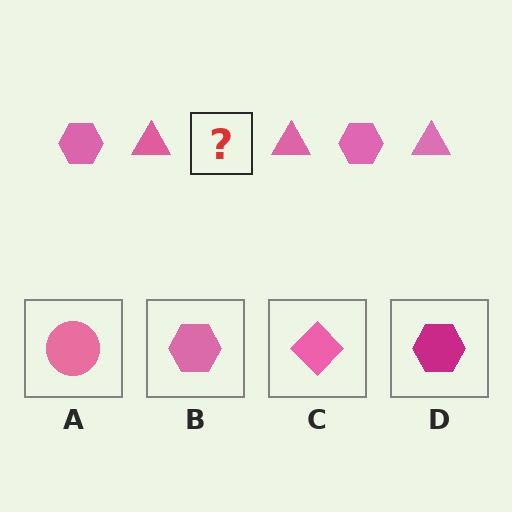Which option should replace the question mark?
Option B.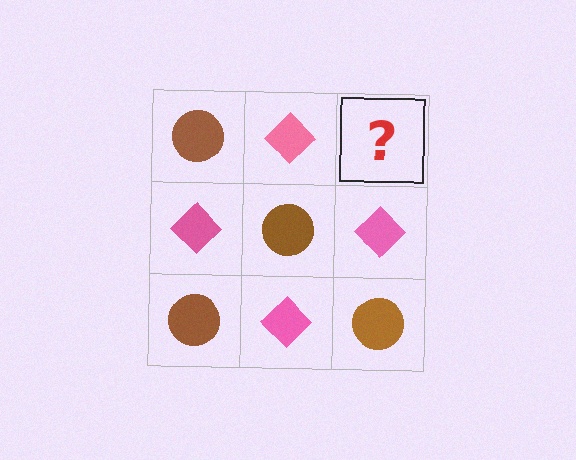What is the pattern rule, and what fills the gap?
The rule is that it alternates brown circle and pink diamond in a checkerboard pattern. The gap should be filled with a brown circle.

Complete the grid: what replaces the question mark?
The question mark should be replaced with a brown circle.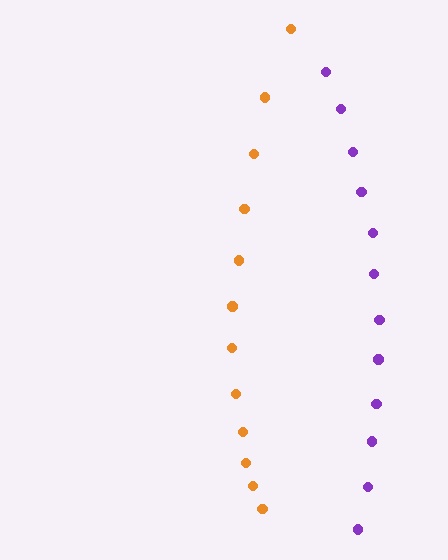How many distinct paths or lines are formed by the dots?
There are 2 distinct paths.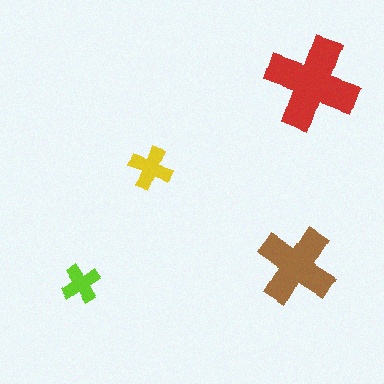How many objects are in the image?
There are 4 objects in the image.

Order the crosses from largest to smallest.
the red one, the brown one, the yellow one, the lime one.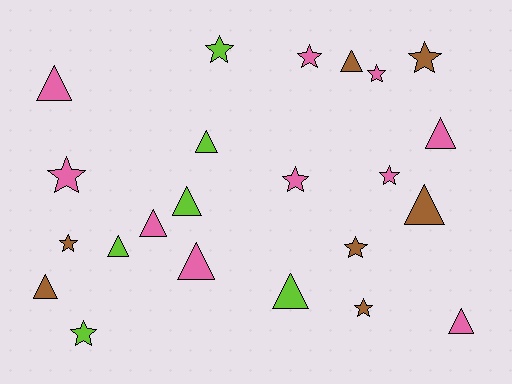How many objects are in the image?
There are 23 objects.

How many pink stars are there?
There are 5 pink stars.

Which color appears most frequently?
Pink, with 10 objects.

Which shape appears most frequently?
Triangle, with 12 objects.